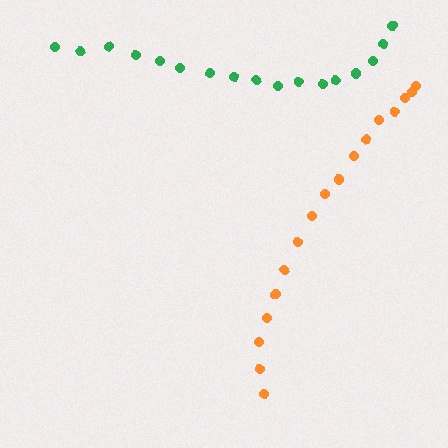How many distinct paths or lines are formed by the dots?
There are 2 distinct paths.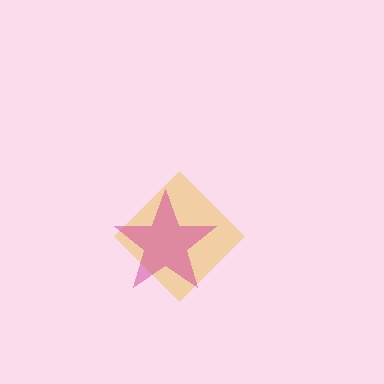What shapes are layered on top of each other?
The layered shapes are: a yellow diamond, a magenta star.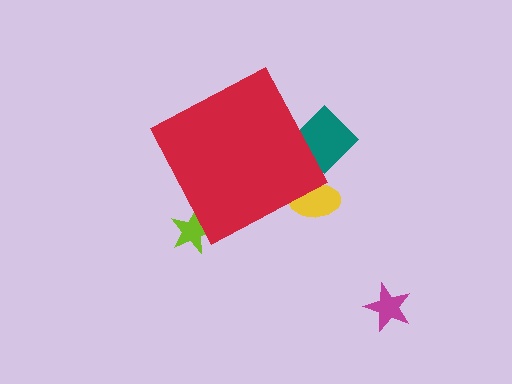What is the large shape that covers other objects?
A red diamond.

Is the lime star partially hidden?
Yes, the lime star is partially hidden behind the red diamond.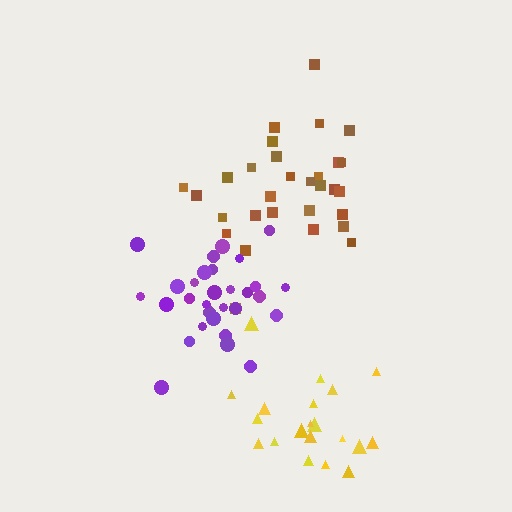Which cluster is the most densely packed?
Purple.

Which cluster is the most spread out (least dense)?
Brown.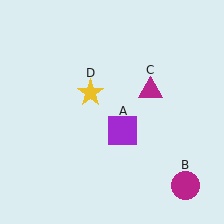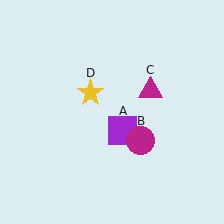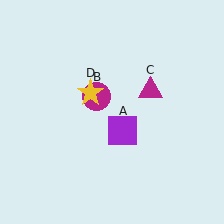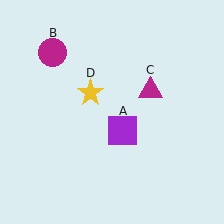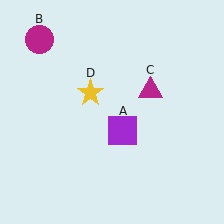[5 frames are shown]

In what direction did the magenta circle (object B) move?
The magenta circle (object B) moved up and to the left.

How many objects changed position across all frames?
1 object changed position: magenta circle (object B).